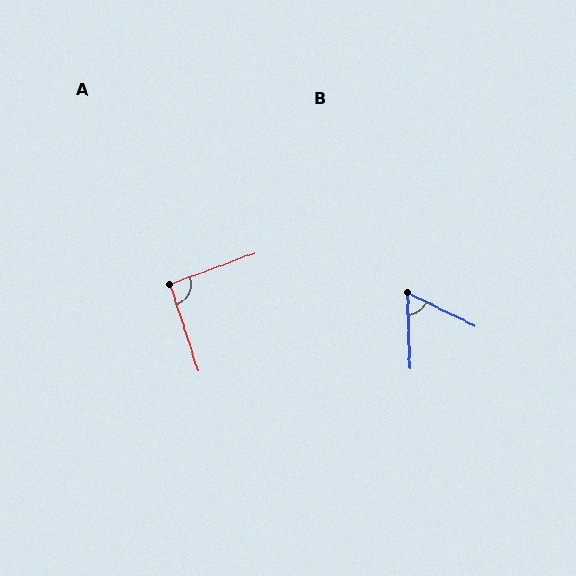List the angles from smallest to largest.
B (62°), A (92°).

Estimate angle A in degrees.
Approximately 92 degrees.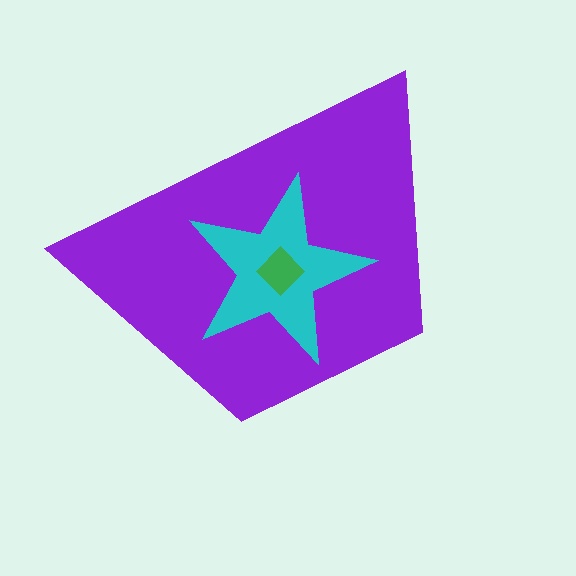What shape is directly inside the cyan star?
The green diamond.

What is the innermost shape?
The green diamond.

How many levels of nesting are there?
3.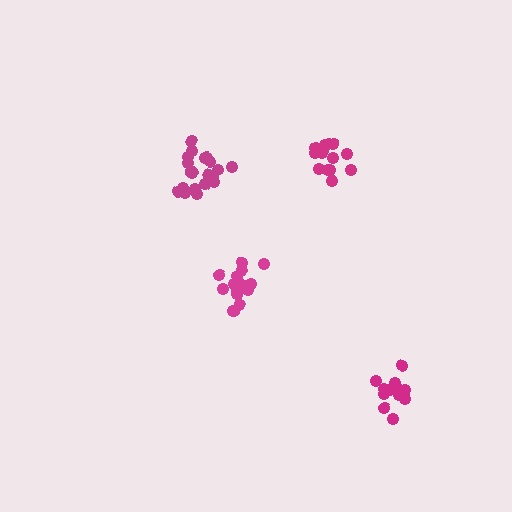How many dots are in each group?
Group 1: 20 dots, Group 2: 17 dots, Group 3: 14 dots, Group 4: 14 dots (65 total).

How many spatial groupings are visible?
There are 4 spatial groupings.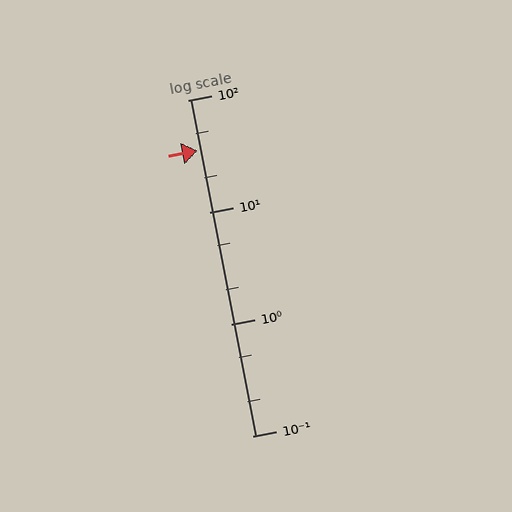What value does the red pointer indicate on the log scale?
The pointer indicates approximately 35.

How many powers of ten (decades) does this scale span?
The scale spans 3 decades, from 0.1 to 100.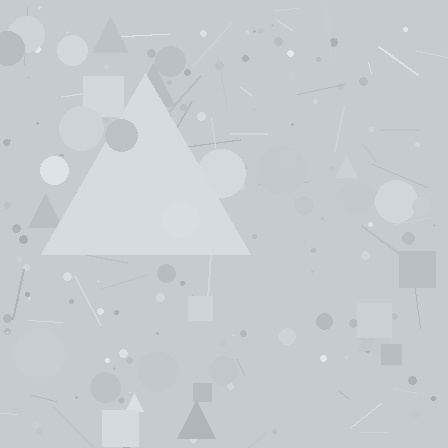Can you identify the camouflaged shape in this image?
The camouflaged shape is a triangle.